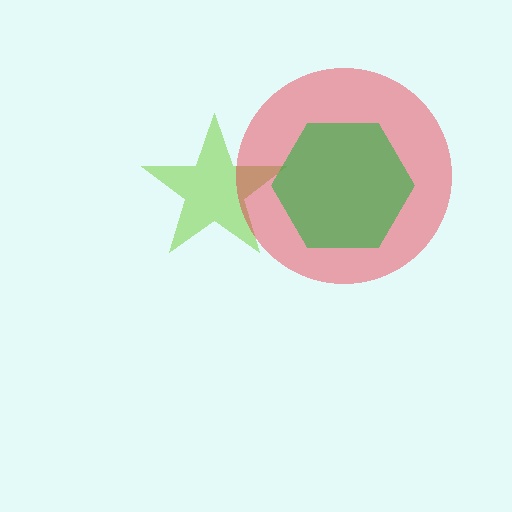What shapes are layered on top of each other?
The layered shapes are: a lime star, a red circle, a green hexagon.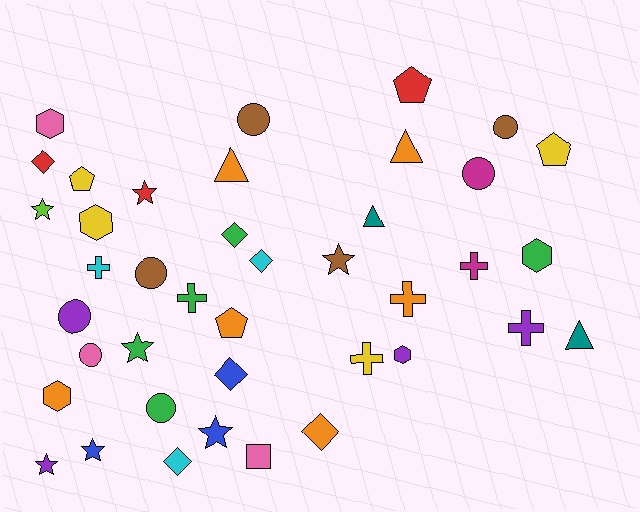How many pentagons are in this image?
There are 4 pentagons.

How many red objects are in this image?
There are 3 red objects.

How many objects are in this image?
There are 40 objects.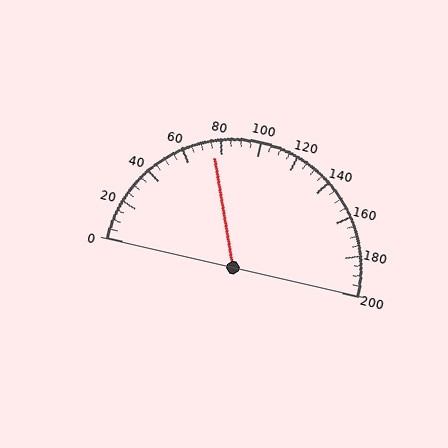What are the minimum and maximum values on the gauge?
The gauge ranges from 0 to 200.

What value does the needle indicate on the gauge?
The needle indicates approximately 75.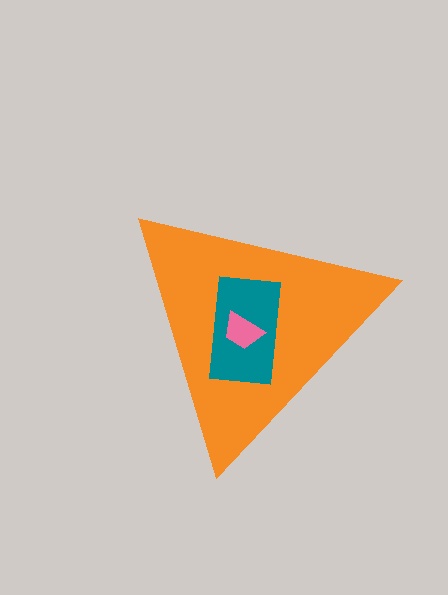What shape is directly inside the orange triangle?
The teal rectangle.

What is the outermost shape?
The orange triangle.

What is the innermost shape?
The pink trapezoid.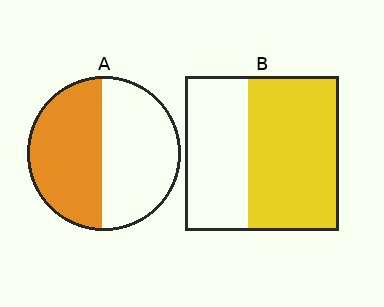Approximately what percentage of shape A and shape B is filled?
A is approximately 50% and B is approximately 60%.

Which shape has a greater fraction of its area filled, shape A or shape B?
Shape B.